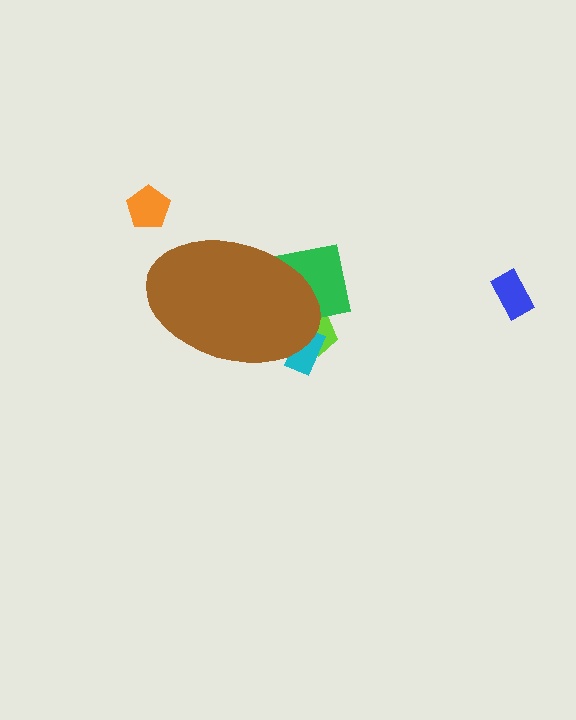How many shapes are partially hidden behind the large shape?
3 shapes are partially hidden.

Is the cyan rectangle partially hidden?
Yes, the cyan rectangle is partially hidden behind the brown ellipse.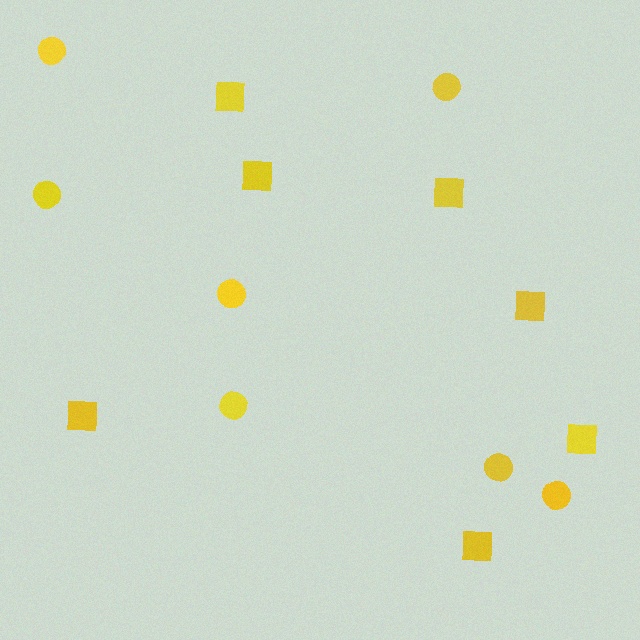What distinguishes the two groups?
There are 2 groups: one group of circles (7) and one group of squares (7).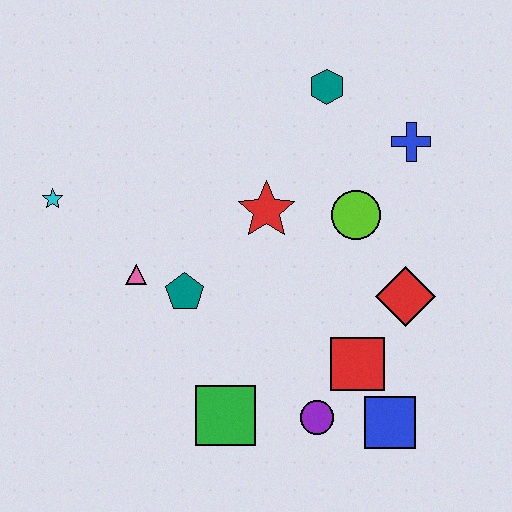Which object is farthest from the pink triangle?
The blue cross is farthest from the pink triangle.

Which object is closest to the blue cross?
The lime circle is closest to the blue cross.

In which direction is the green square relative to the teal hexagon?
The green square is below the teal hexagon.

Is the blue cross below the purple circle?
No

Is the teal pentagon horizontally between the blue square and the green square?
No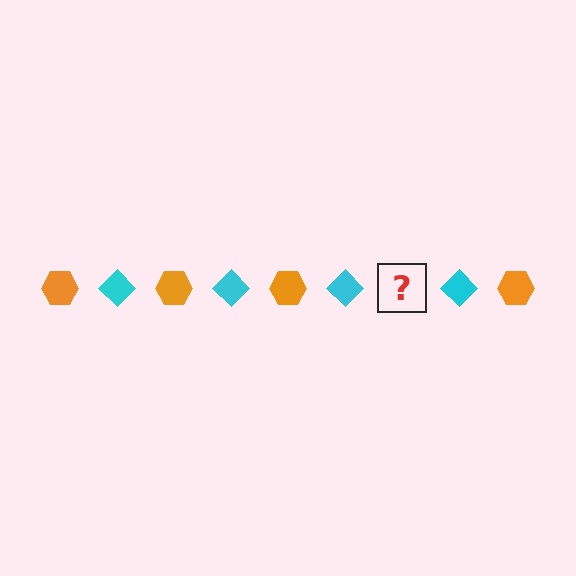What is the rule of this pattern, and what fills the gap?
The rule is that the pattern alternates between orange hexagon and cyan diamond. The gap should be filled with an orange hexagon.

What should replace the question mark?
The question mark should be replaced with an orange hexagon.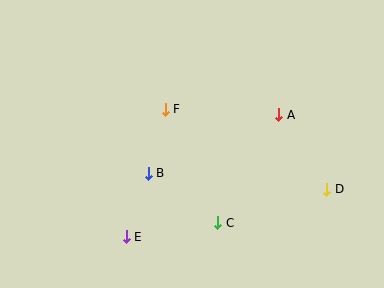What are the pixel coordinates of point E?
Point E is at (126, 237).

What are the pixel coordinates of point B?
Point B is at (148, 173).